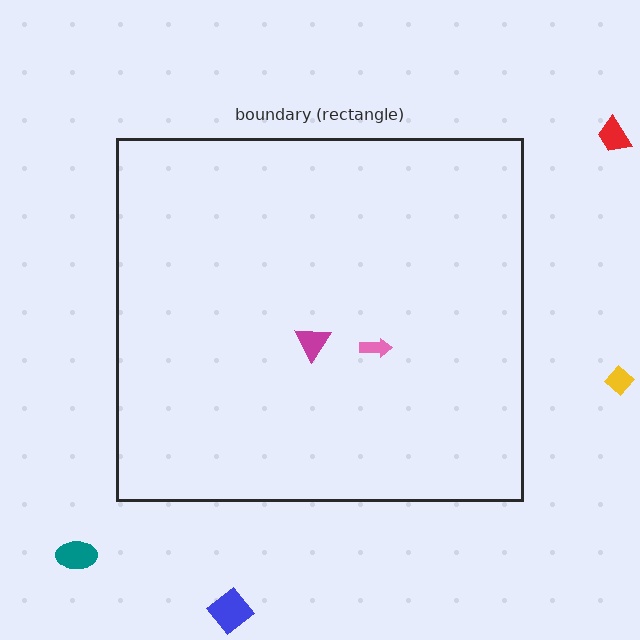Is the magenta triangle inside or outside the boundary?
Inside.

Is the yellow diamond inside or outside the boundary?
Outside.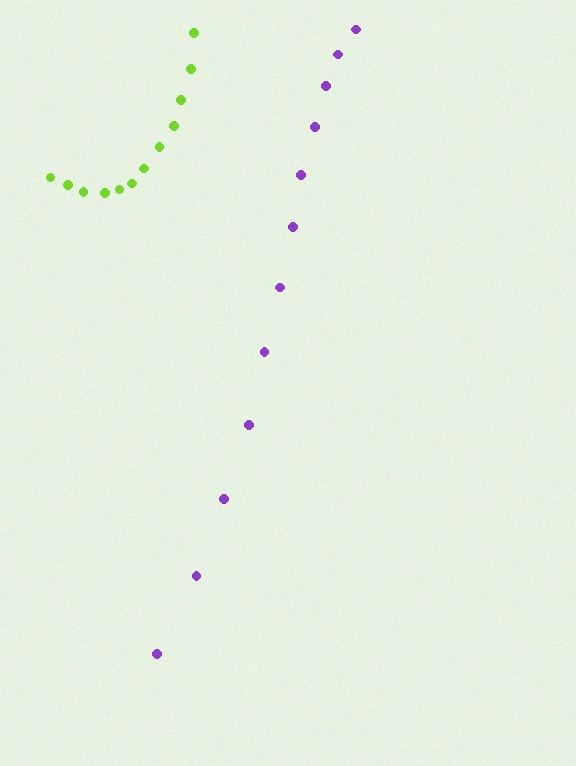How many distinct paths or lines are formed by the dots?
There are 2 distinct paths.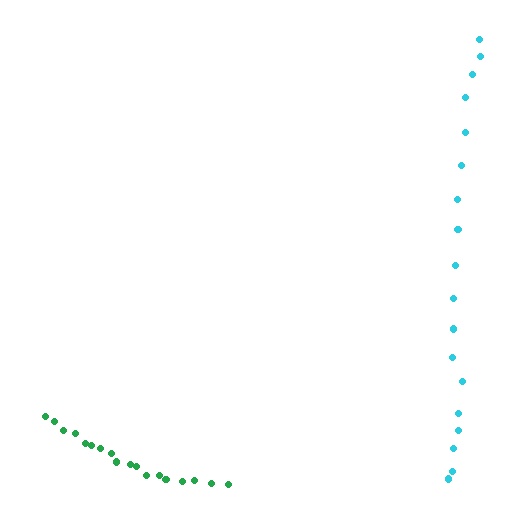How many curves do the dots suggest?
There are 2 distinct paths.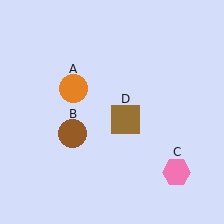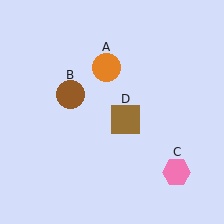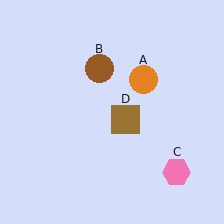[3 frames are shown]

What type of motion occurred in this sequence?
The orange circle (object A), brown circle (object B) rotated clockwise around the center of the scene.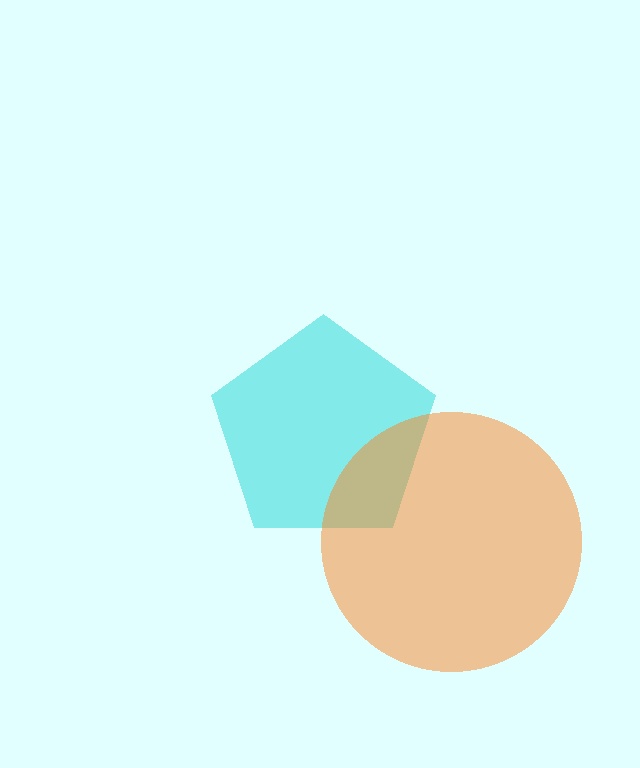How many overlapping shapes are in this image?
There are 2 overlapping shapes in the image.